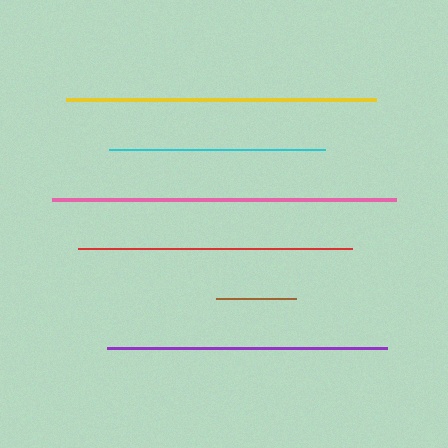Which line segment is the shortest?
The brown line is the shortest at approximately 80 pixels.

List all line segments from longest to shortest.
From longest to shortest: pink, yellow, purple, red, cyan, brown.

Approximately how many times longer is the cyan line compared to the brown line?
The cyan line is approximately 2.7 times the length of the brown line.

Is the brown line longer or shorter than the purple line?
The purple line is longer than the brown line.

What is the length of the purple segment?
The purple segment is approximately 281 pixels long.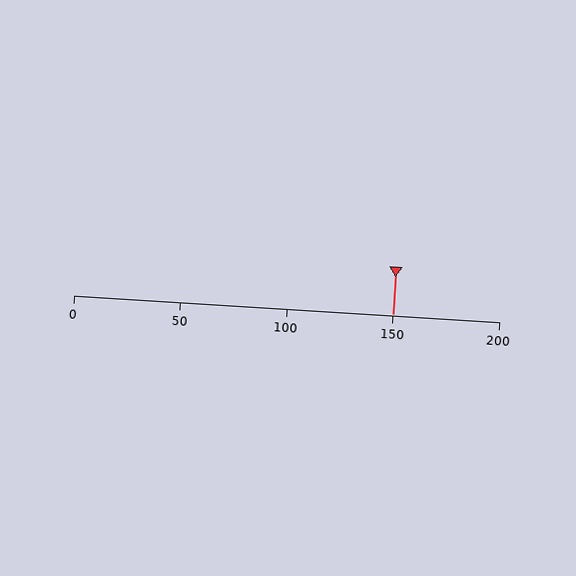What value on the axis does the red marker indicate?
The marker indicates approximately 150.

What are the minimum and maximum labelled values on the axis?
The axis runs from 0 to 200.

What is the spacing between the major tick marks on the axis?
The major ticks are spaced 50 apart.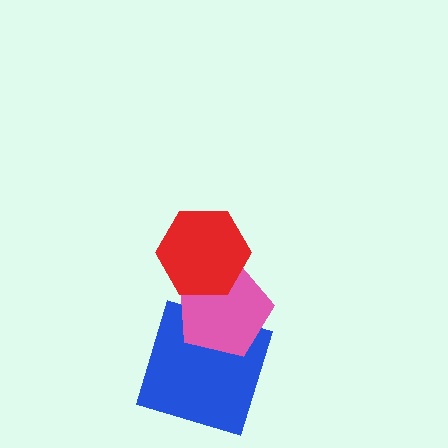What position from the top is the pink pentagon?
The pink pentagon is 2nd from the top.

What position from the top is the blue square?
The blue square is 3rd from the top.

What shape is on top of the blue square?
The pink pentagon is on top of the blue square.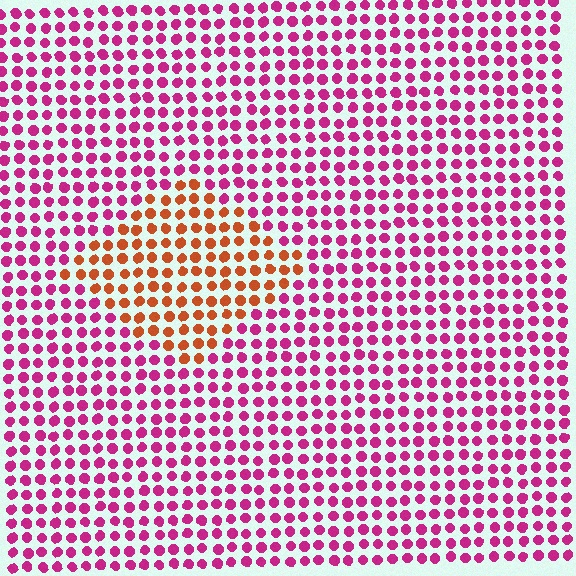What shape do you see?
I see a diamond.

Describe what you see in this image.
The image is filled with small magenta elements in a uniform arrangement. A diamond-shaped region is visible where the elements are tinted to a slightly different hue, forming a subtle color boundary.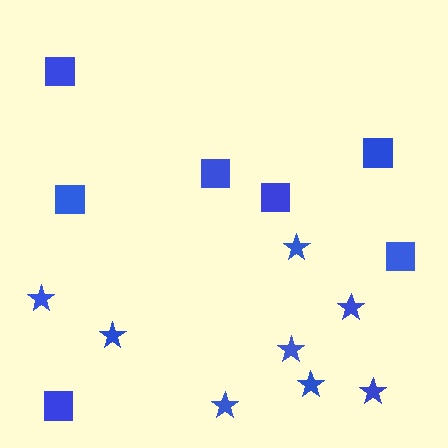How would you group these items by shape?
There are 2 groups: one group of squares (7) and one group of stars (8).